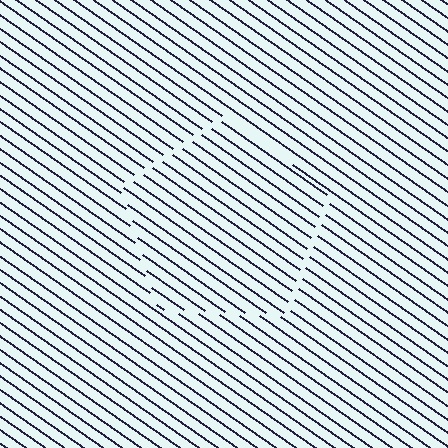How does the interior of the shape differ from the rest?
The interior of the shape contains the same grating, shifted by half a period — the contour is defined by the phase discontinuity where line-ends from the inner and outer gratings abut.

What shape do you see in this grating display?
An illusory pentagon. The interior of the shape contains the same grating, shifted by half a period — the contour is defined by the phase discontinuity where line-ends from the inner and outer gratings abut.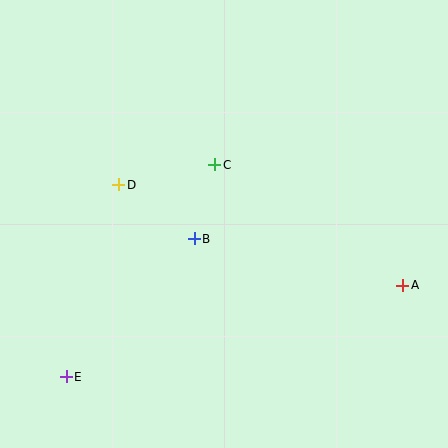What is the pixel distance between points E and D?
The distance between E and D is 199 pixels.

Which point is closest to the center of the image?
Point B at (194, 239) is closest to the center.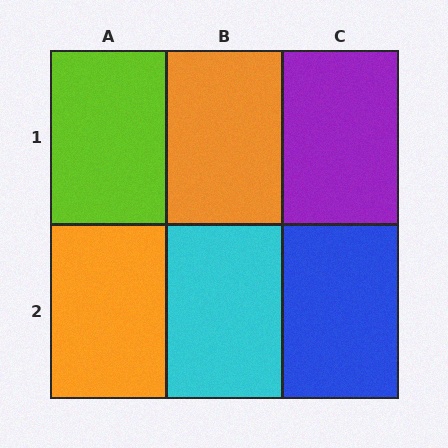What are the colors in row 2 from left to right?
Orange, cyan, blue.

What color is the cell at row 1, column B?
Orange.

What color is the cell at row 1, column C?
Purple.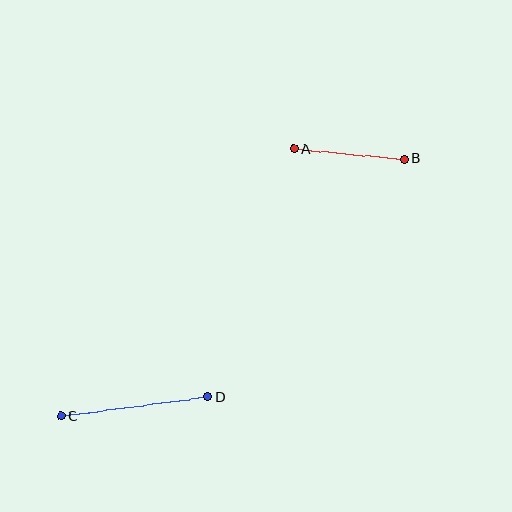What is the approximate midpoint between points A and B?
The midpoint is at approximately (349, 154) pixels.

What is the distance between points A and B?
The distance is approximately 111 pixels.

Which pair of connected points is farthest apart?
Points C and D are farthest apart.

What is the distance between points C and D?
The distance is approximately 148 pixels.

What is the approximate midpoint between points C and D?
The midpoint is at approximately (134, 406) pixels.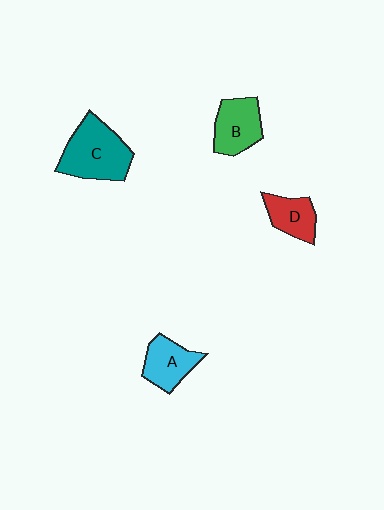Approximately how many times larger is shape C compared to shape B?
Approximately 1.4 times.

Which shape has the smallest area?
Shape D (red).